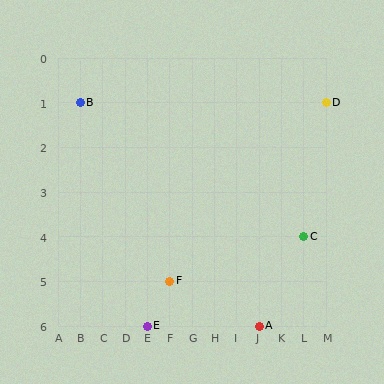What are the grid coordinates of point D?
Point D is at grid coordinates (M, 1).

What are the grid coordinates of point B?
Point B is at grid coordinates (B, 1).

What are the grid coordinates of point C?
Point C is at grid coordinates (L, 4).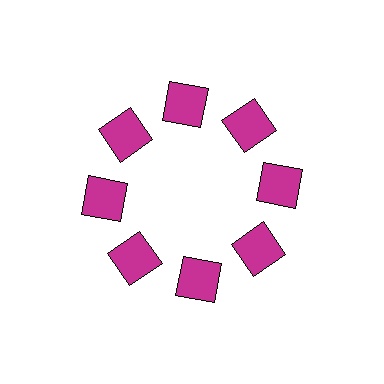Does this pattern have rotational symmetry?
Yes, this pattern has 8-fold rotational symmetry. It looks the same after rotating 45 degrees around the center.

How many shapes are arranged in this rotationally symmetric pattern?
There are 8 shapes, arranged in 8 groups of 1.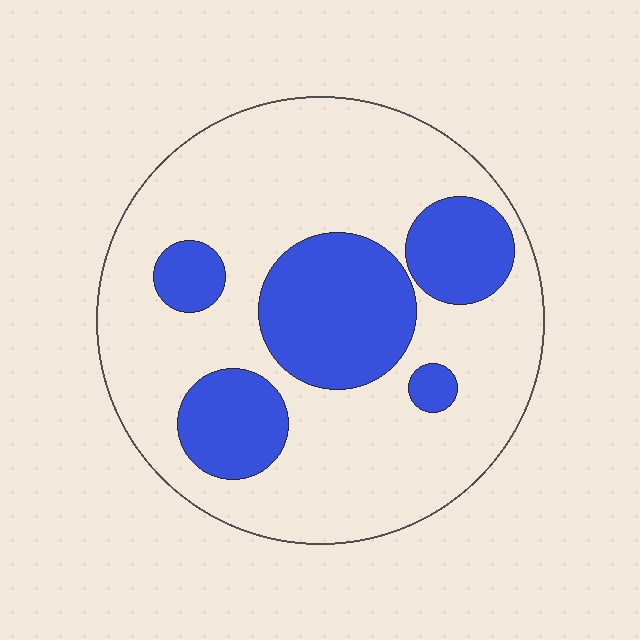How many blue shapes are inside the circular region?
5.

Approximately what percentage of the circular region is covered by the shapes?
Approximately 30%.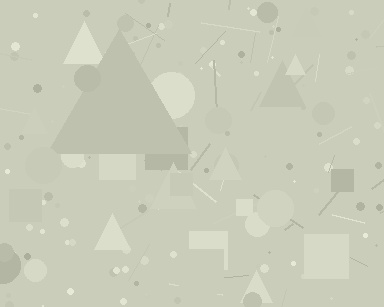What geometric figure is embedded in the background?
A triangle is embedded in the background.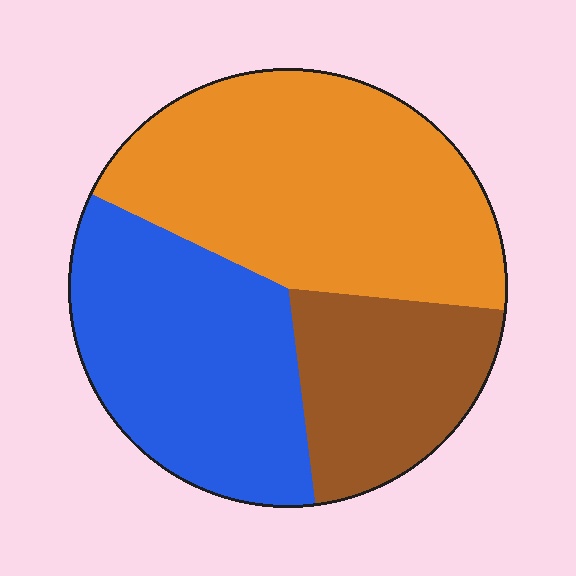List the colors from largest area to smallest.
From largest to smallest: orange, blue, brown.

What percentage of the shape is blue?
Blue covers around 35% of the shape.